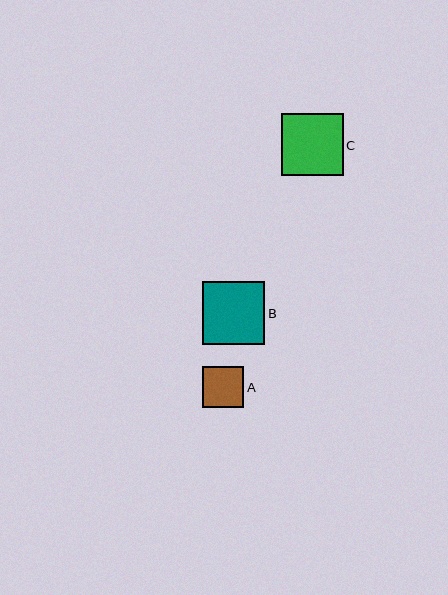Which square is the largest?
Square B is the largest with a size of approximately 63 pixels.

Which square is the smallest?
Square A is the smallest with a size of approximately 41 pixels.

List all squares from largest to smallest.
From largest to smallest: B, C, A.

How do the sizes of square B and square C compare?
Square B and square C are approximately the same size.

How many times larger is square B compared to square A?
Square B is approximately 1.5 times the size of square A.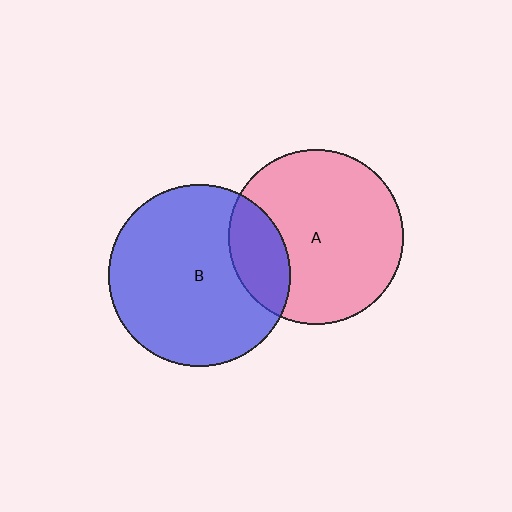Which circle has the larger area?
Circle B (blue).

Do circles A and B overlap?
Yes.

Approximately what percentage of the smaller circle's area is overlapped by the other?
Approximately 20%.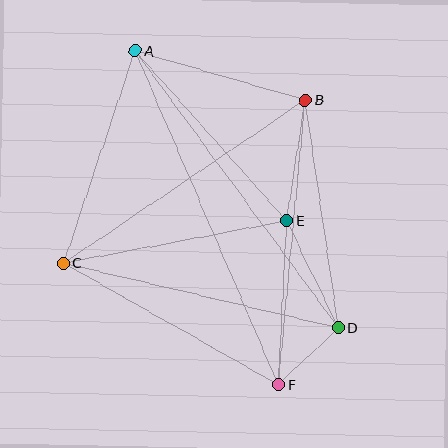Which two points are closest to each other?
Points D and F are closest to each other.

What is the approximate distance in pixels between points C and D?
The distance between C and D is approximately 283 pixels.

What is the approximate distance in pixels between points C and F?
The distance between C and F is approximately 247 pixels.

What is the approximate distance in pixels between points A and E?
The distance between A and E is approximately 227 pixels.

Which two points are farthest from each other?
Points A and F are farthest from each other.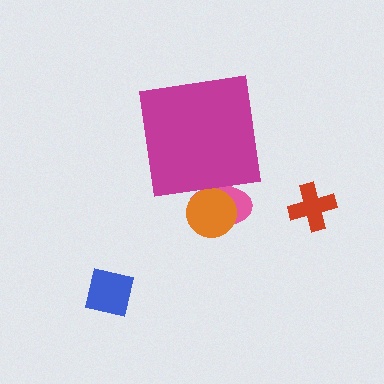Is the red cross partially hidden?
No, the red cross is fully visible.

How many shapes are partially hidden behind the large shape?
2 shapes are partially hidden.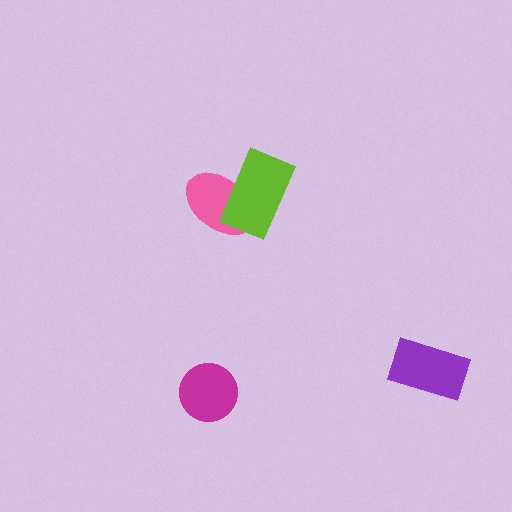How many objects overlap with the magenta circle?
0 objects overlap with the magenta circle.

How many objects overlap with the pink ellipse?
1 object overlaps with the pink ellipse.